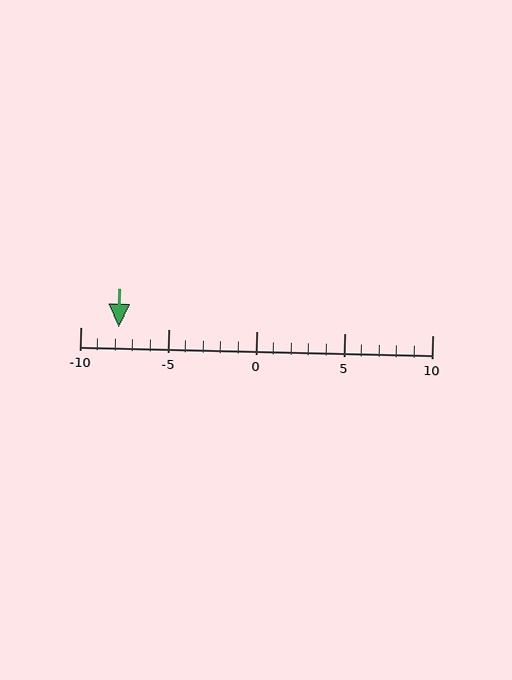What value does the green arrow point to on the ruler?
The green arrow points to approximately -8.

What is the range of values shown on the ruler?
The ruler shows values from -10 to 10.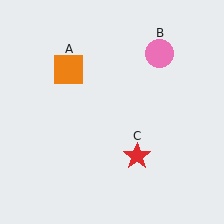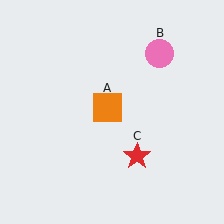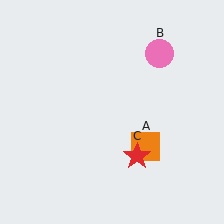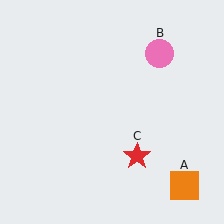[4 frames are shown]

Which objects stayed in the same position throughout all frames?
Pink circle (object B) and red star (object C) remained stationary.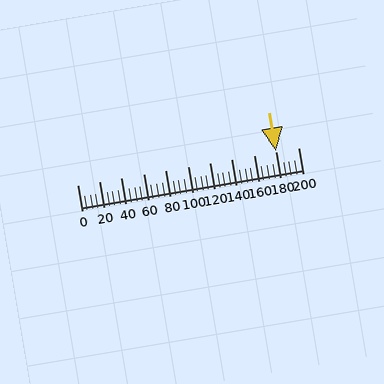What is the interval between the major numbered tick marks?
The major tick marks are spaced 20 units apart.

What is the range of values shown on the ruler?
The ruler shows values from 0 to 200.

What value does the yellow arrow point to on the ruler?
The yellow arrow points to approximately 180.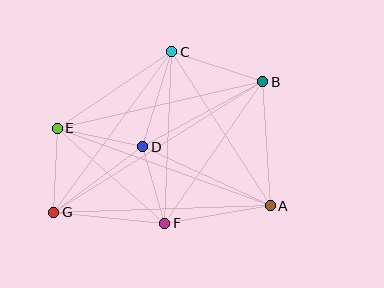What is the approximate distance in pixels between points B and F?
The distance between B and F is approximately 172 pixels.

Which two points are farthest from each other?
Points B and G are farthest from each other.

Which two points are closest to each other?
Points D and F are closest to each other.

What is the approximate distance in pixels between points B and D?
The distance between B and D is approximately 137 pixels.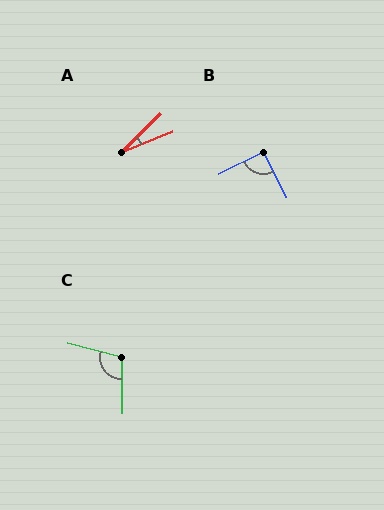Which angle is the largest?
C, at approximately 105 degrees.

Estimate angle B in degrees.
Approximately 90 degrees.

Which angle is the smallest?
A, at approximately 23 degrees.